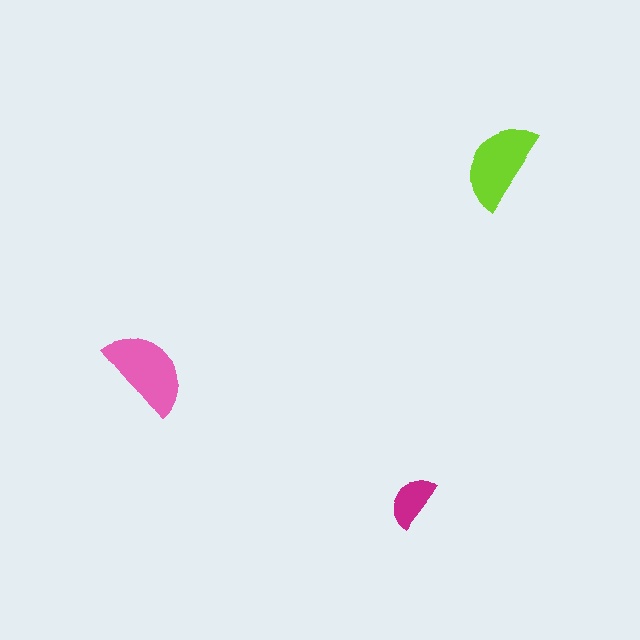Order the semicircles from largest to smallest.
the pink one, the lime one, the magenta one.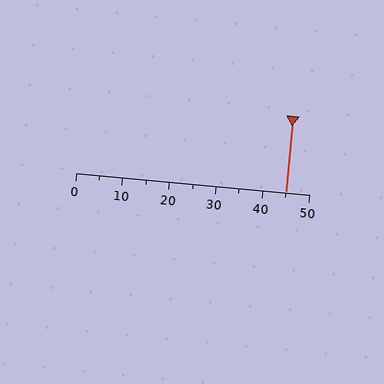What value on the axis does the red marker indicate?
The marker indicates approximately 45.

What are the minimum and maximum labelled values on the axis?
The axis runs from 0 to 50.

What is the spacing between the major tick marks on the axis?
The major ticks are spaced 10 apart.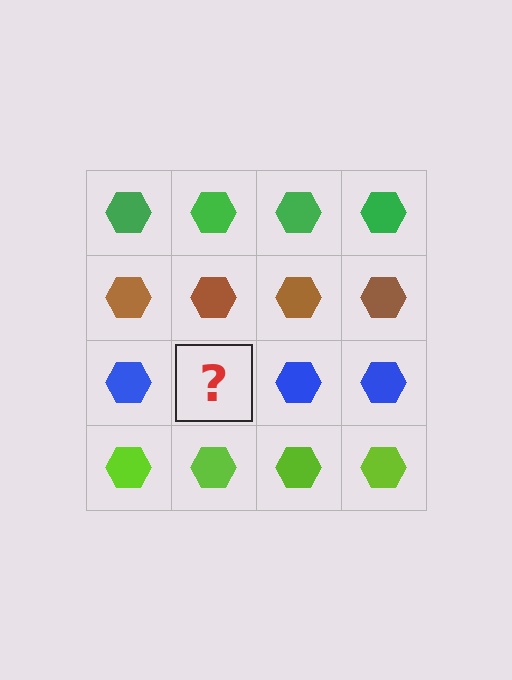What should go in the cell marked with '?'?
The missing cell should contain a blue hexagon.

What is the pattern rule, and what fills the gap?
The rule is that each row has a consistent color. The gap should be filled with a blue hexagon.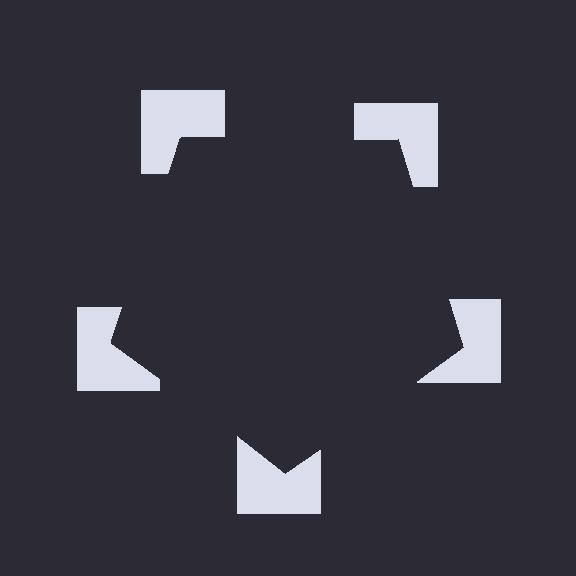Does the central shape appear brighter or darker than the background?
It typically appears slightly darker than the background, even though no actual brightness change is drawn.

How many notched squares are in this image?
There are 5 — one at each vertex of the illusory pentagon.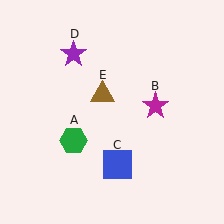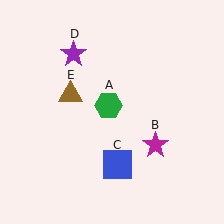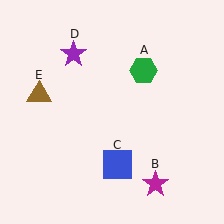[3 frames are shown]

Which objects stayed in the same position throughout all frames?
Blue square (object C) and purple star (object D) remained stationary.